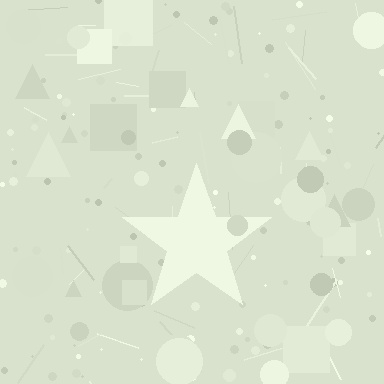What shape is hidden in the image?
A star is hidden in the image.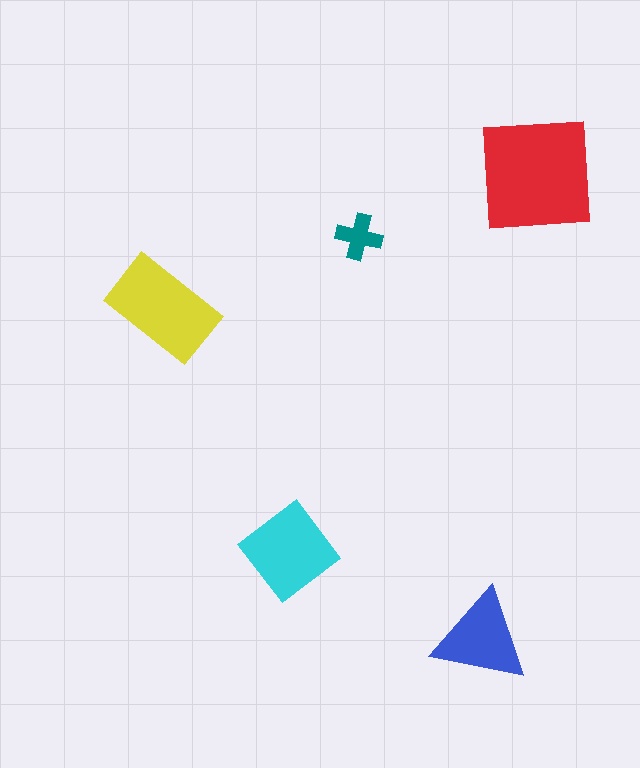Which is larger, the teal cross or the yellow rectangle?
The yellow rectangle.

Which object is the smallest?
The teal cross.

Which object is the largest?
The red square.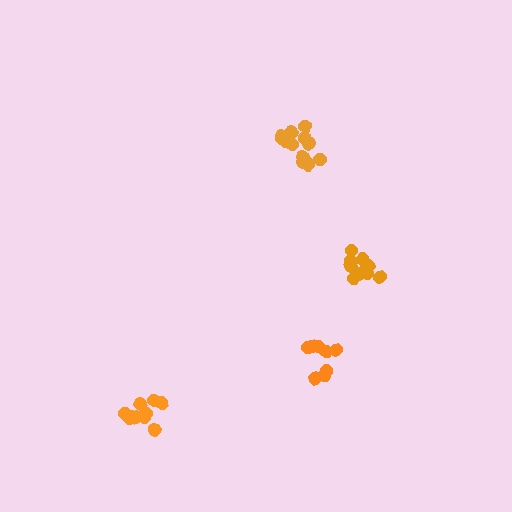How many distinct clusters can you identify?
There are 4 distinct clusters.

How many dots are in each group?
Group 1: 8 dots, Group 2: 10 dots, Group 3: 10 dots, Group 4: 12 dots (40 total).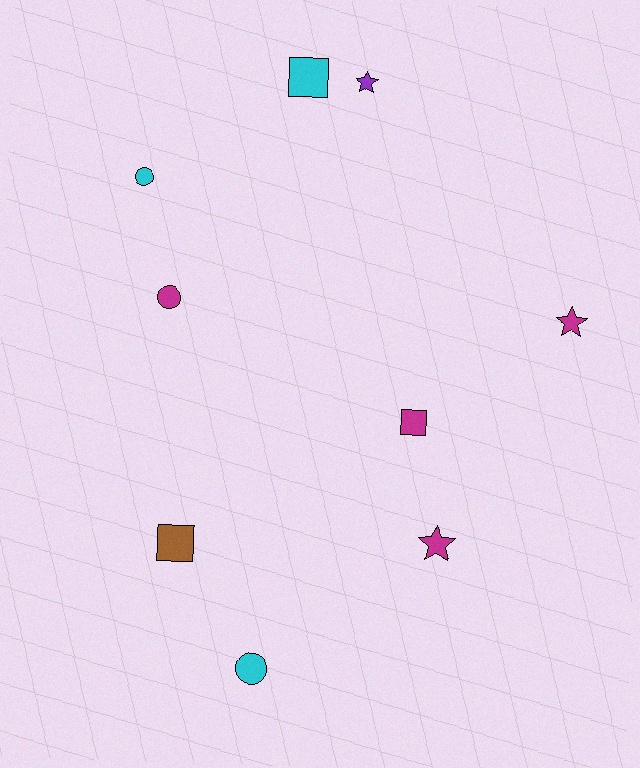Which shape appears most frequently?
Star, with 3 objects.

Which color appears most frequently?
Magenta, with 4 objects.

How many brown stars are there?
There are no brown stars.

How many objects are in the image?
There are 9 objects.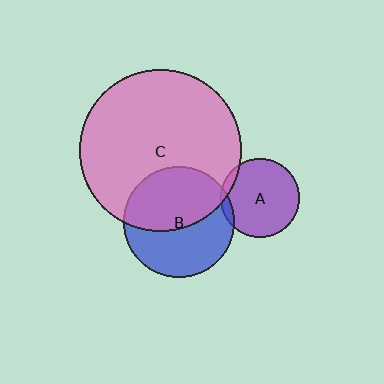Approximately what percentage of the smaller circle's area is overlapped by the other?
Approximately 50%.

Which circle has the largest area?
Circle C (pink).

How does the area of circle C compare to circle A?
Approximately 4.3 times.